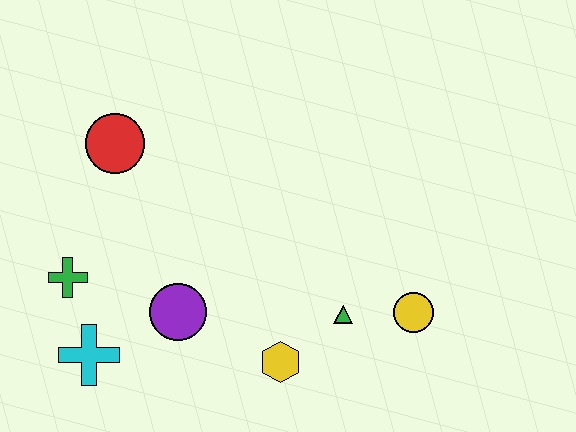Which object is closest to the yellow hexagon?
The green triangle is closest to the yellow hexagon.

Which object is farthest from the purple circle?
The yellow circle is farthest from the purple circle.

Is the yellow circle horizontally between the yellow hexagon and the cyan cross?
No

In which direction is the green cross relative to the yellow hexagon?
The green cross is to the left of the yellow hexagon.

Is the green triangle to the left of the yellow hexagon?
No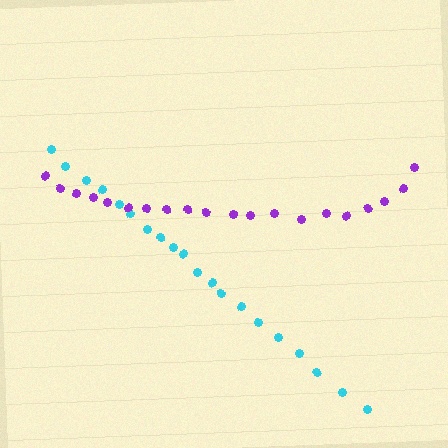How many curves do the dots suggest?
There are 2 distinct paths.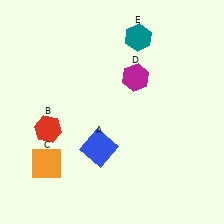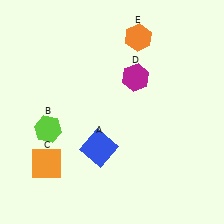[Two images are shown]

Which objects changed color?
B changed from red to lime. E changed from teal to orange.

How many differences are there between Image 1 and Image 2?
There are 2 differences between the two images.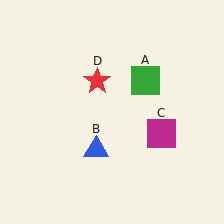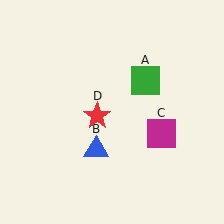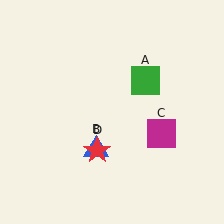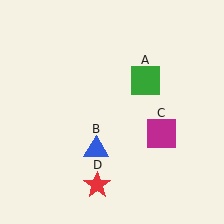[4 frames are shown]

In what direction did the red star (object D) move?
The red star (object D) moved down.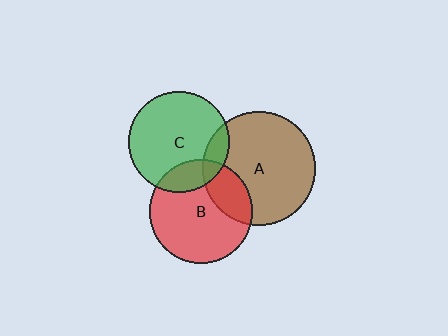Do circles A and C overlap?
Yes.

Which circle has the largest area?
Circle A (brown).